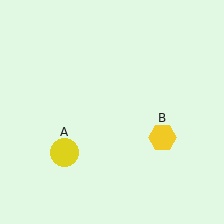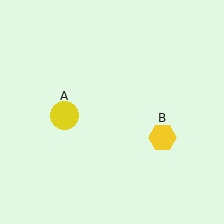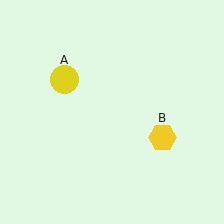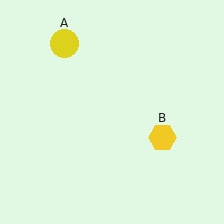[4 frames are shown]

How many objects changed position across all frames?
1 object changed position: yellow circle (object A).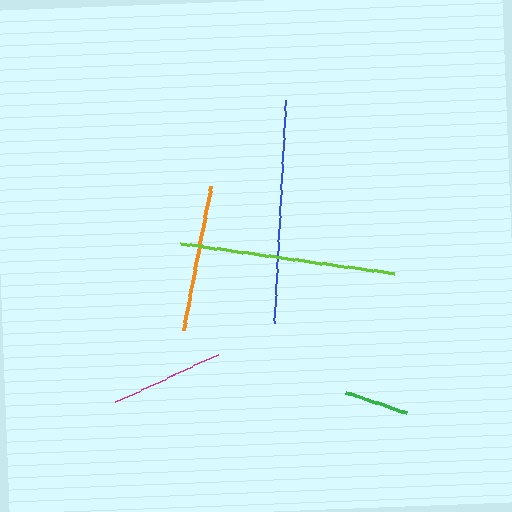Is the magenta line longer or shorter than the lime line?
The lime line is longer than the magenta line.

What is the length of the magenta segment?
The magenta segment is approximately 112 pixels long.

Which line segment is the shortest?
The green line is the shortest at approximately 65 pixels.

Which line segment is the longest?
The blue line is the longest at approximately 224 pixels.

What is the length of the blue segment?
The blue segment is approximately 224 pixels long.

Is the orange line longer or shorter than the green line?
The orange line is longer than the green line.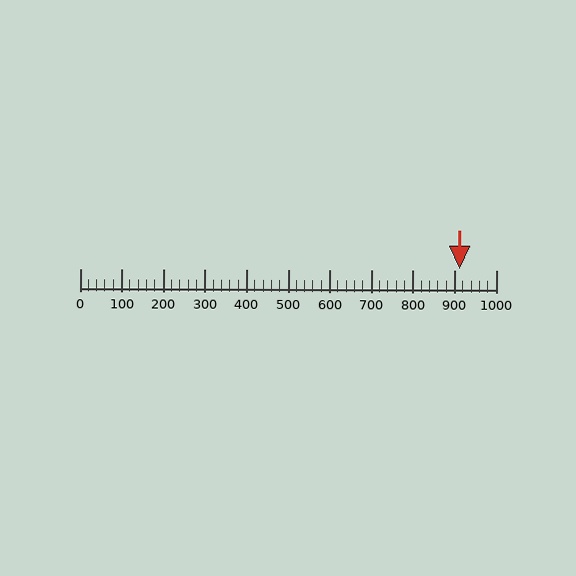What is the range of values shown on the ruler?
The ruler shows values from 0 to 1000.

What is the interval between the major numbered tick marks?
The major tick marks are spaced 100 units apart.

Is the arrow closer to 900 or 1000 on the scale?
The arrow is closer to 900.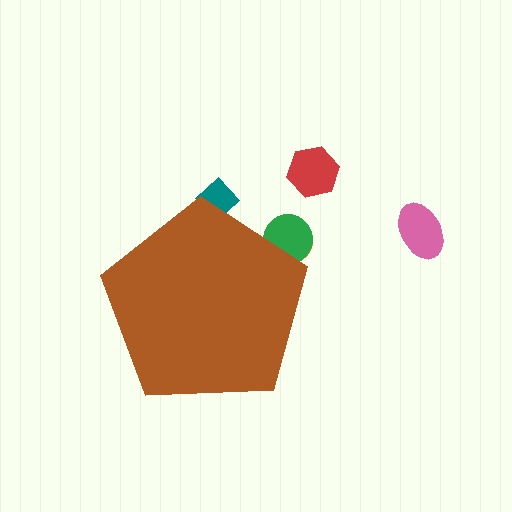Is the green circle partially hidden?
Yes, the green circle is partially hidden behind the brown pentagon.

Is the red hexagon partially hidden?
No, the red hexagon is fully visible.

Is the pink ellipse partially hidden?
No, the pink ellipse is fully visible.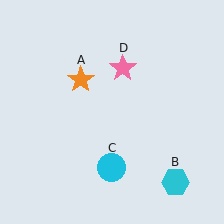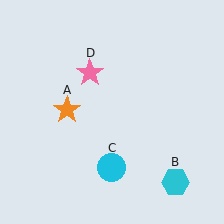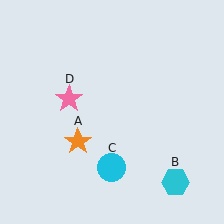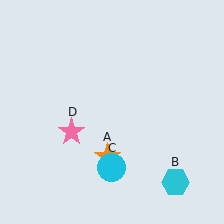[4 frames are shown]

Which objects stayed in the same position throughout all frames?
Cyan hexagon (object B) and cyan circle (object C) remained stationary.